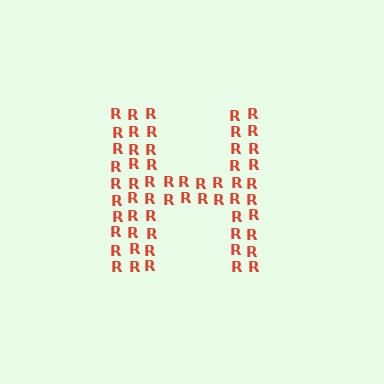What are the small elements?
The small elements are letter R's.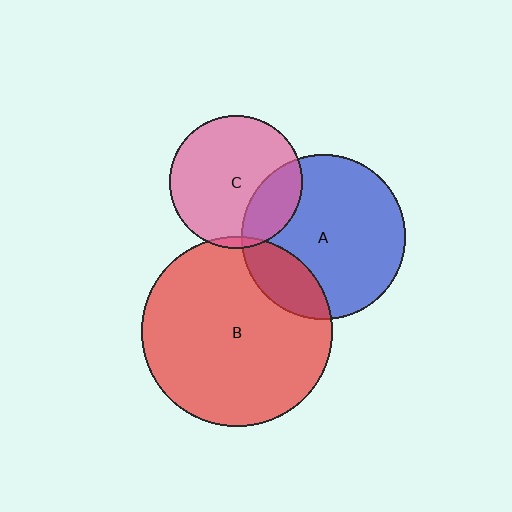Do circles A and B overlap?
Yes.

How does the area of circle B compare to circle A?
Approximately 1.3 times.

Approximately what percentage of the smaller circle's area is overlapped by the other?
Approximately 20%.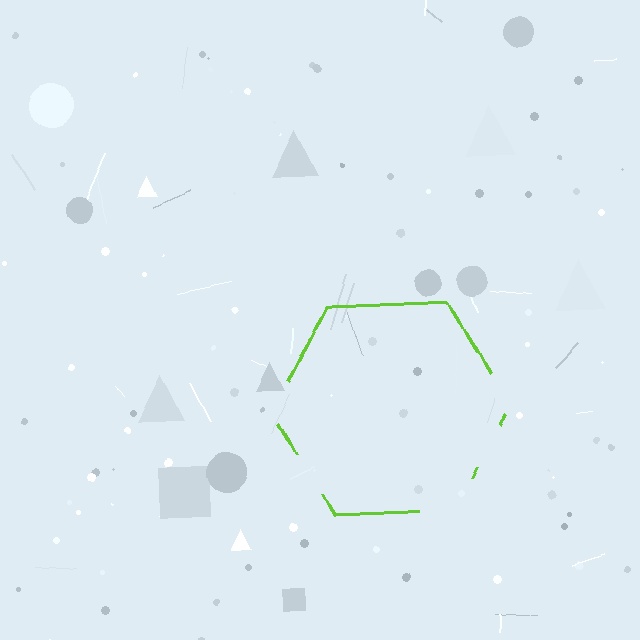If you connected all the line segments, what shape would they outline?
They would outline a hexagon.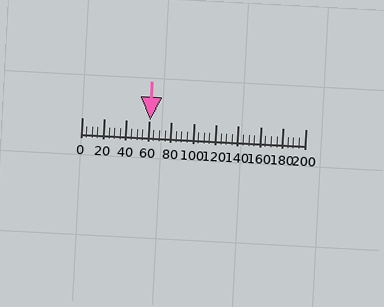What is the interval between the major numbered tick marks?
The major tick marks are spaced 20 units apart.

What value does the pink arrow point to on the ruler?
The pink arrow points to approximately 61.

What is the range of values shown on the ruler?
The ruler shows values from 0 to 200.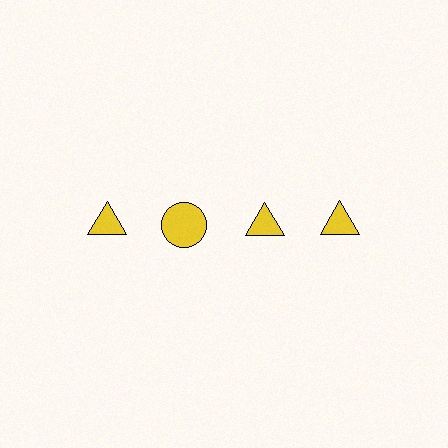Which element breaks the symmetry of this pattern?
The yellow circle in the top row, second from left column breaks the symmetry. All other shapes are yellow triangles.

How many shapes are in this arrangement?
There are 4 shapes arranged in a grid pattern.